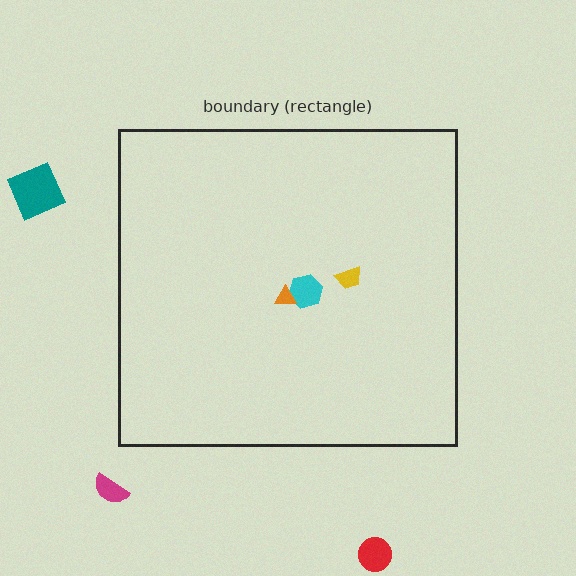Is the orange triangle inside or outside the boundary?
Inside.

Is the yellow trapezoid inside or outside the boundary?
Inside.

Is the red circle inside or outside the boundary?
Outside.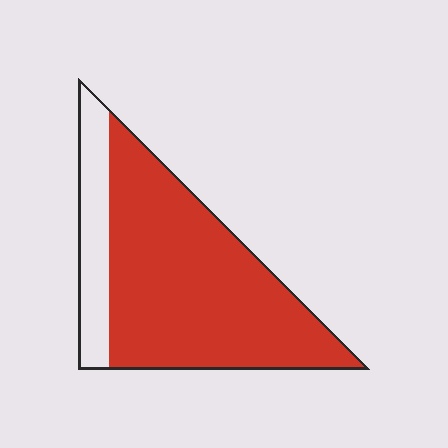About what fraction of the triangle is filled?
About four fifths (4/5).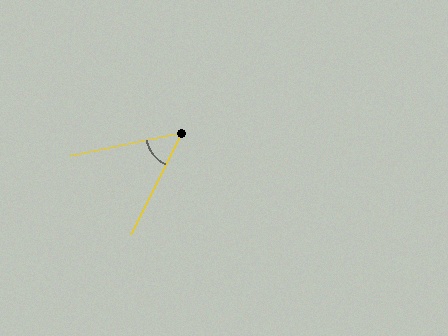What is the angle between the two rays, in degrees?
Approximately 52 degrees.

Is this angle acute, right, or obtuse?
It is acute.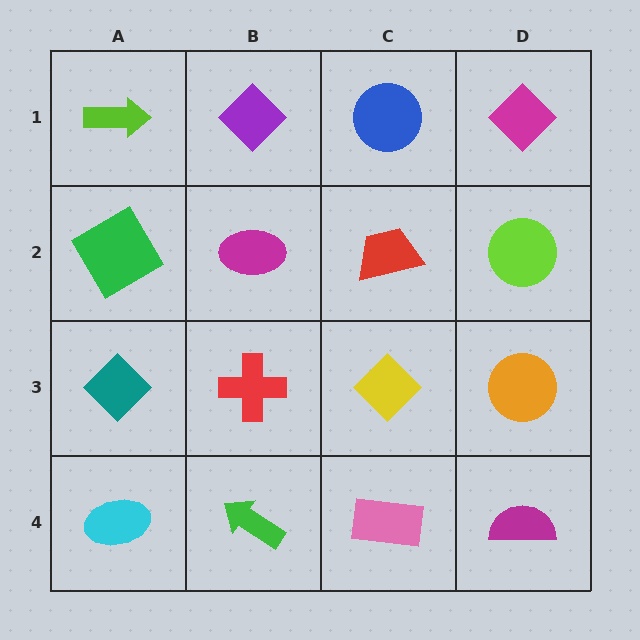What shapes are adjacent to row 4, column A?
A teal diamond (row 3, column A), a green arrow (row 4, column B).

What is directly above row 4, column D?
An orange circle.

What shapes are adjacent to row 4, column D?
An orange circle (row 3, column D), a pink rectangle (row 4, column C).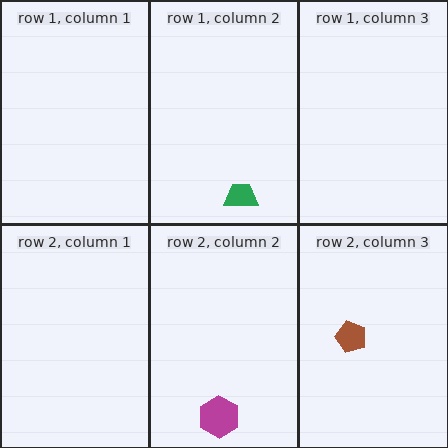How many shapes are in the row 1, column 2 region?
1.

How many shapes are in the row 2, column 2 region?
1.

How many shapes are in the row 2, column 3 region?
1.